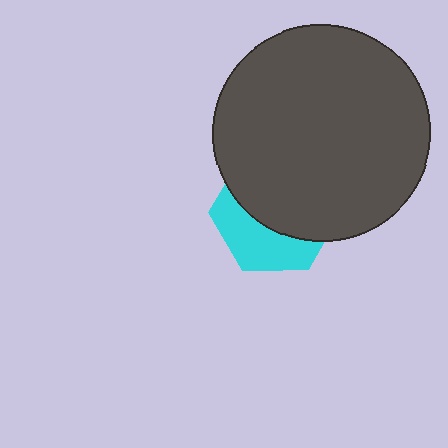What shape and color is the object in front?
The object in front is a dark gray circle.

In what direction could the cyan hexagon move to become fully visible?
The cyan hexagon could move down. That would shift it out from behind the dark gray circle entirely.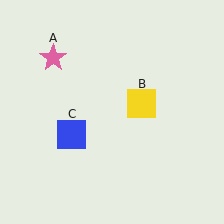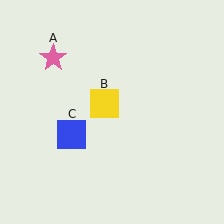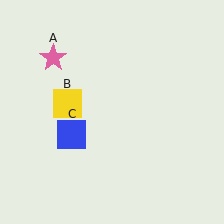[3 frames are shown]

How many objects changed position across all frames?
1 object changed position: yellow square (object B).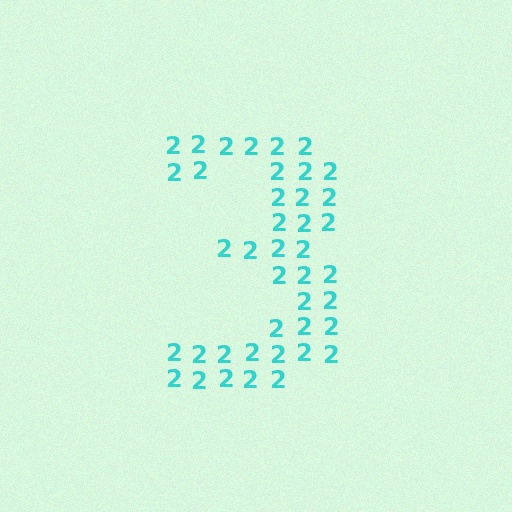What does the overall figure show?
The overall figure shows the digit 3.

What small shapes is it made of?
It is made of small digit 2's.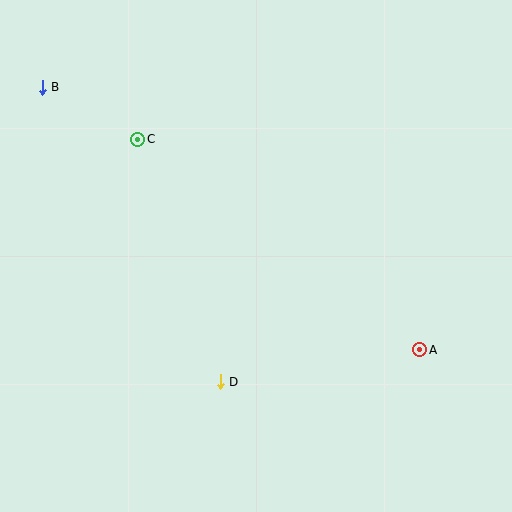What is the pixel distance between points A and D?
The distance between A and D is 202 pixels.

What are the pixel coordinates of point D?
Point D is at (220, 382).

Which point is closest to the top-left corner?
Point B is closest to the top-left corner.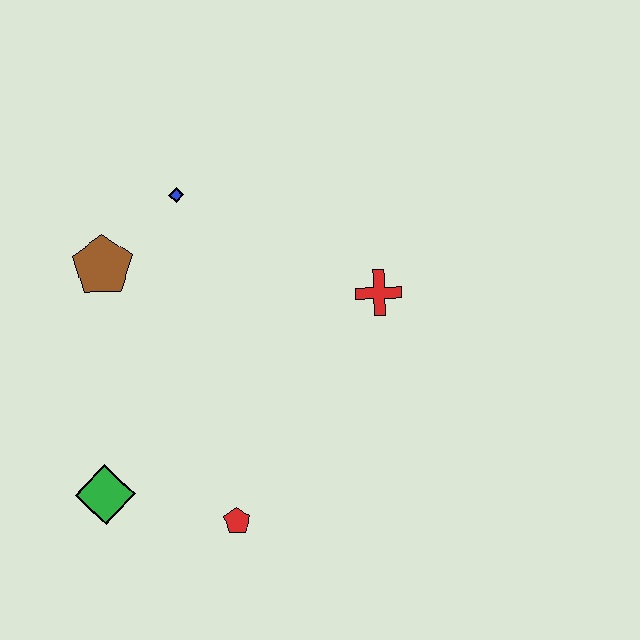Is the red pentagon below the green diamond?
Yes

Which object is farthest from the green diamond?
The red cross is farthest from the green diamond.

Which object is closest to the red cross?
The blue diamond is closest to the red cross.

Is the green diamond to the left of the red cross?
Yes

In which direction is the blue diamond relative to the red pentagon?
The blue diamond is above the red pentagon.